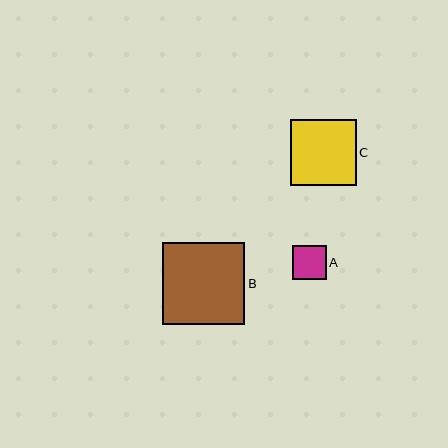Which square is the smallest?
Square A is the smallest with a size of approximately 34 pixels.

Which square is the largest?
Square B is the largest with a size of approximately 82 pixels.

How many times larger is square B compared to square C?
Square B is approximately 1.3 times the size of square C.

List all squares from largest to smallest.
From largest to smallest: B, C, A.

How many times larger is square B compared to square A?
Square B is approximately 2.4 times the size of square A.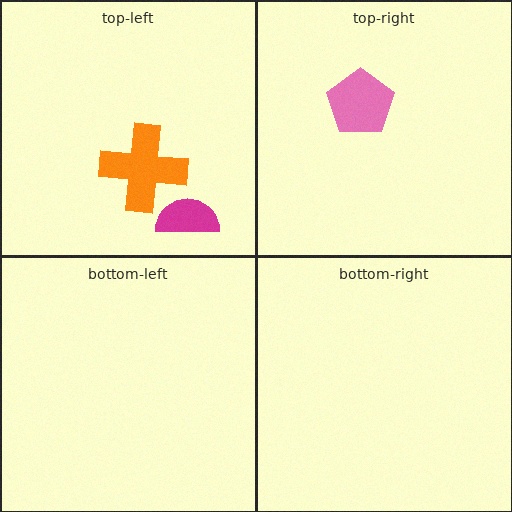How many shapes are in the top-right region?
1.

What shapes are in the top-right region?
The pink pentagon.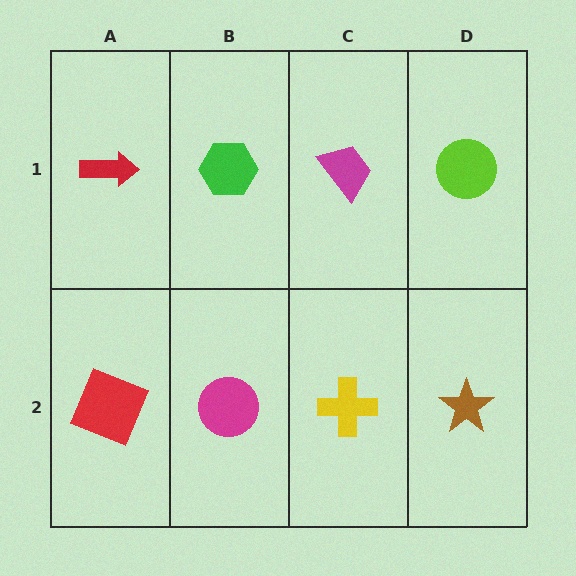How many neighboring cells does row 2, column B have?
3.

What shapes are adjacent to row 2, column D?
A lime circle (row 1, column D), a yellow cross (row 2, column C).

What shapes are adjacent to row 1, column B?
A magenta circle (row 2, column B), a red arrow (row 1, column A), a magenta trapezoid (row 1, column C).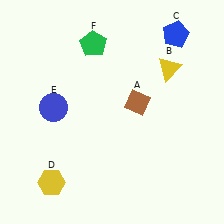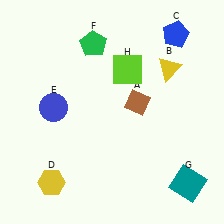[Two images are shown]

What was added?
A teal square (G), a lime square (H) were added in Image 2.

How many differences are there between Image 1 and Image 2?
There are 2 differences between the two images.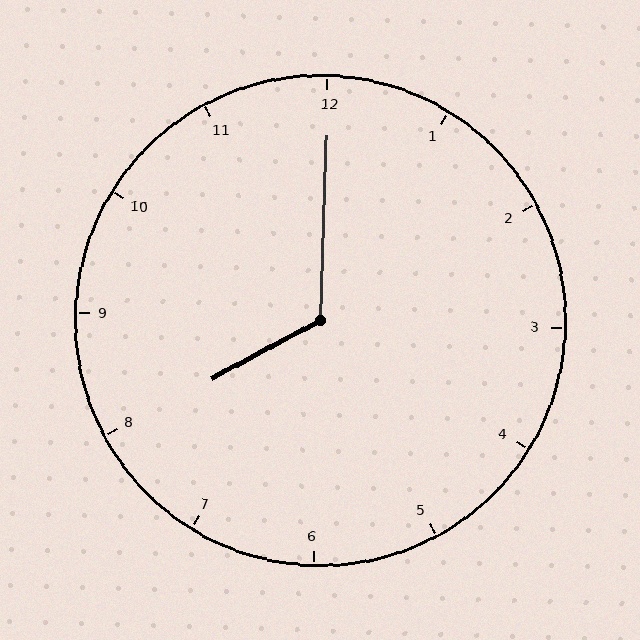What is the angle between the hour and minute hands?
Approximately 120 degrees.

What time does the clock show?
8:00.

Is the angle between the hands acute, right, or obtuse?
It is obtuse.